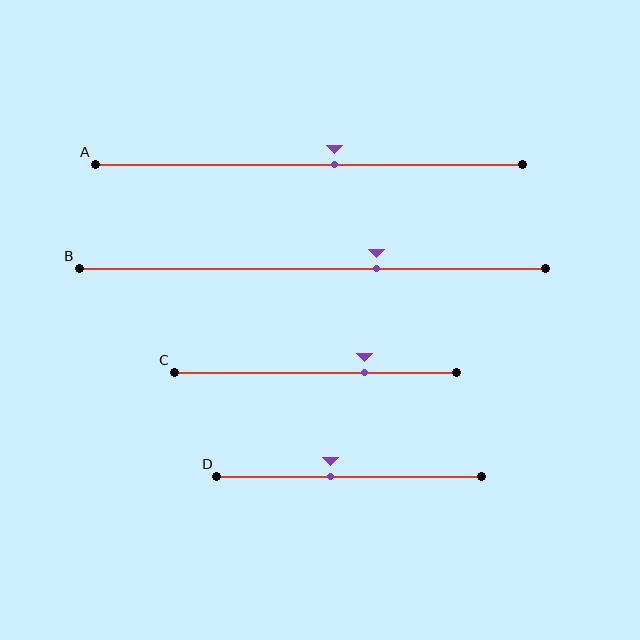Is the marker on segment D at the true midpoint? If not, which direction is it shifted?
No, the marker on segment D is shifted to the left by about 7% of the segment length.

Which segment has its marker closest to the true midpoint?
Segment A has its marker closest to the true midpoint.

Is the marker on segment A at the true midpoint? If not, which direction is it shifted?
No, the marker on segment A is shifted to the right by about 6% of the segment length.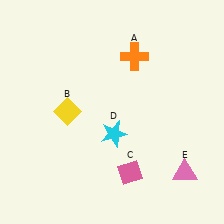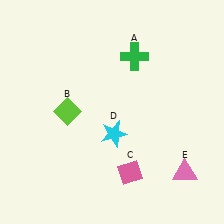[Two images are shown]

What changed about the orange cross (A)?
In Image 1, A is orange. In Image 2, it changed to green.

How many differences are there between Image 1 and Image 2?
There are 2 differences between the two images.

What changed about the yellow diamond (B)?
In Image 1, B is yellow. In Image 2, it changed to lime.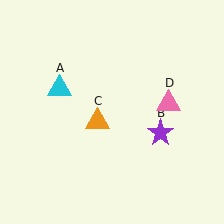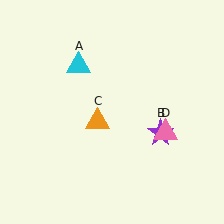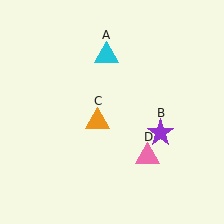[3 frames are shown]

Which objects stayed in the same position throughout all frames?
Purple star (object B) and orange triangle (object C) remained stationary.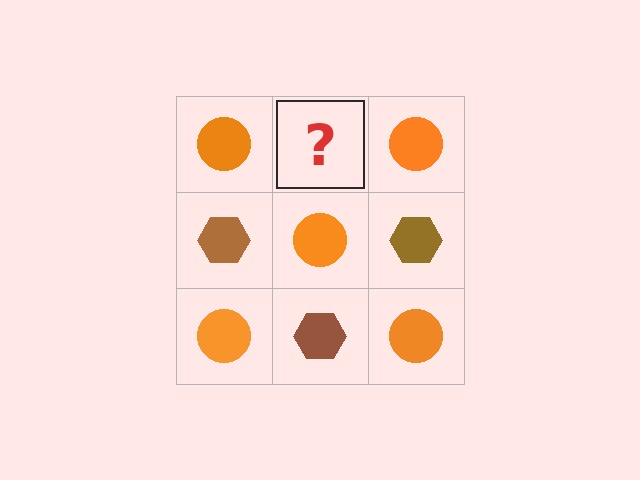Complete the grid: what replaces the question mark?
The question mark should be replaced with a brown hexagon.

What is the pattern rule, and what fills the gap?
The rule is that it alternates orange circle and brown hexagon in a checkerboard pattern. The gap should be filled with a brown hexagon.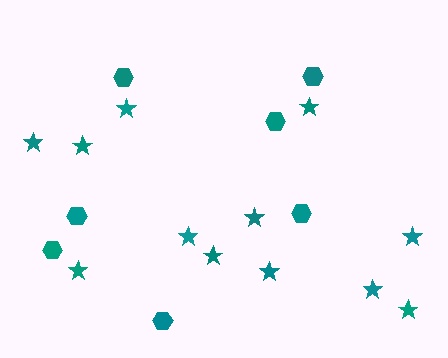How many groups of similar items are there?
There are 2 groups: one group of hexagons (7) and one group of stars (12).